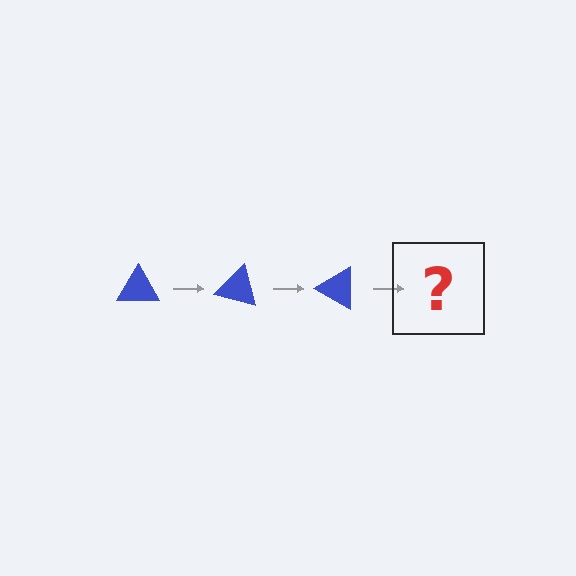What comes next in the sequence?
The next element should be a blue triangle rotated 45 degrees.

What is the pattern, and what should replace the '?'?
The pattern is that the triangle rotates 15 degrees each step. The '?' should be a blue triangle rotated 45 degrees.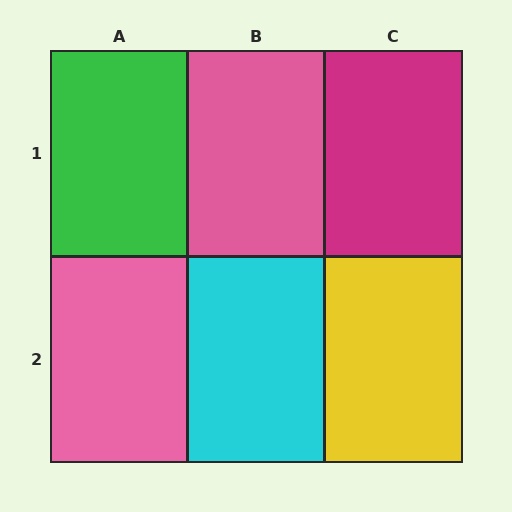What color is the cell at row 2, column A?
Pink.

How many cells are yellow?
1 cell is yellow.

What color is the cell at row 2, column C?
Yellow.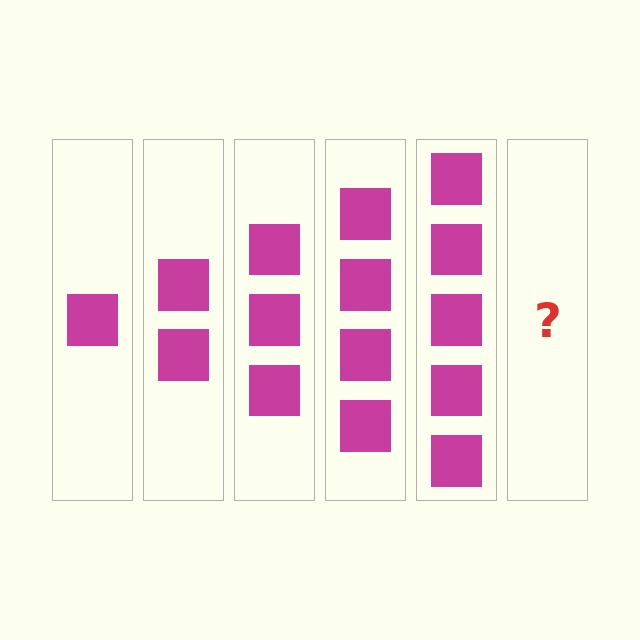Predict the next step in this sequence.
The next step is 6 squares.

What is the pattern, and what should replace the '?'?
The pattern is that each step adds one more square. The '?' should be 6 squares.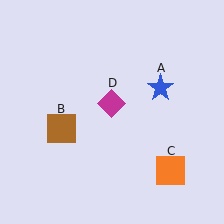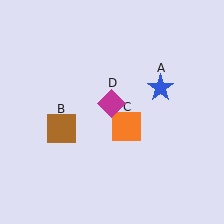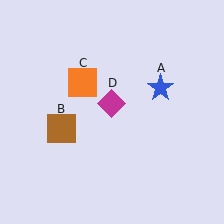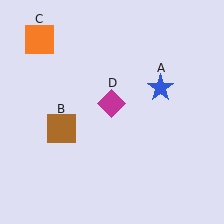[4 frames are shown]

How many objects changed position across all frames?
1 object changed position: orange square (object C).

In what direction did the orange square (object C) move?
The orange square (object C) moved up and to the left.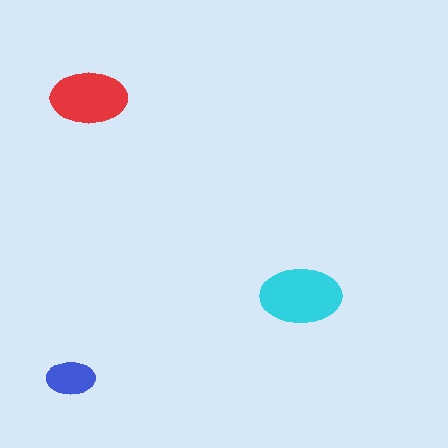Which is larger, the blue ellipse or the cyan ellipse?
The cyan one.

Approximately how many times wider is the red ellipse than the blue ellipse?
About 1.5 times wider.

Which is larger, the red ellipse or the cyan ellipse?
The cyan one.